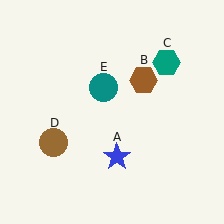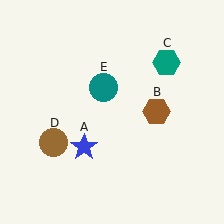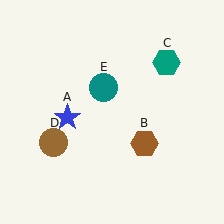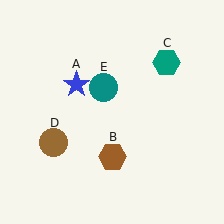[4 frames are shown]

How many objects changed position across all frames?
2 objects changed position: blue star (object A), brown hexagon (object B).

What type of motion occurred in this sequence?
The blue star (object A), brown hexagon (object B) rotated clockwise around the center of the scene.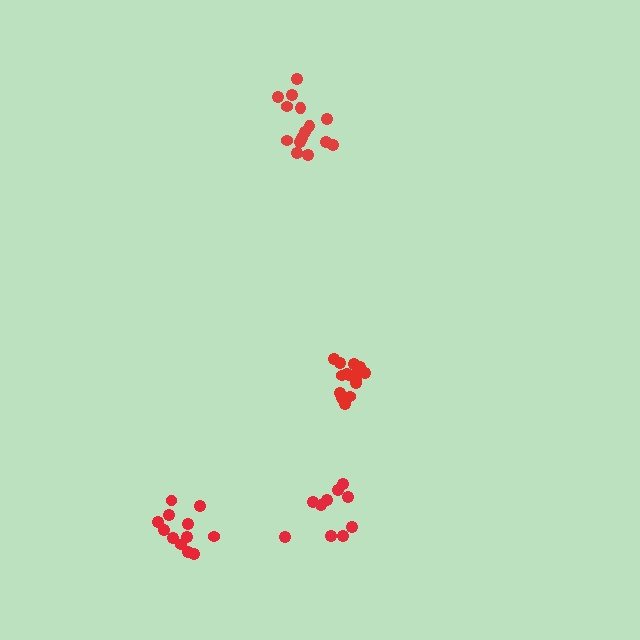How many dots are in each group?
Group 1: 16 dots, Group 2: 15 dots, Group 3: 12 dots, Group 4: 10 dots (53 total).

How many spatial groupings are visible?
There are 4 spatial groupings.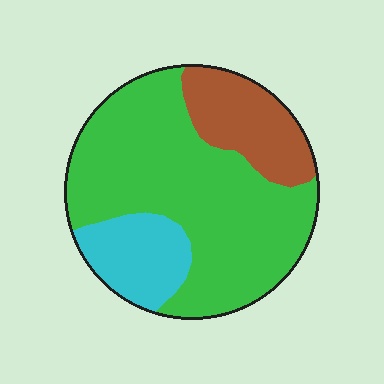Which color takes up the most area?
Green, at roughly 65%.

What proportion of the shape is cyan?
Cyan covers 16% of the shape.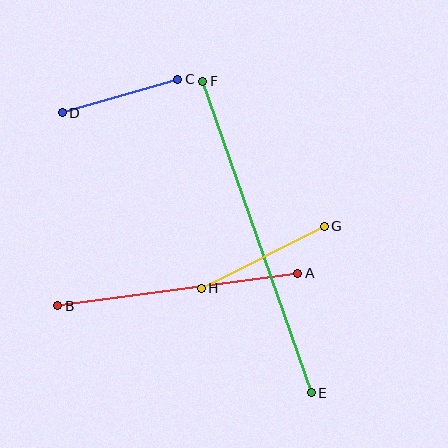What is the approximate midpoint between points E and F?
The midpoint is at approximately (257, 237) pixels.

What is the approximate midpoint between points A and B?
The midpoint is at approximately (178, 290) pixels.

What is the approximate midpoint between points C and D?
The midpoint is at approximately (120, 96) pixels.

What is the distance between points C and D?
The distance is approximately 120 pixels.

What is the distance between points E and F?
The distance is approximately 330 pixels.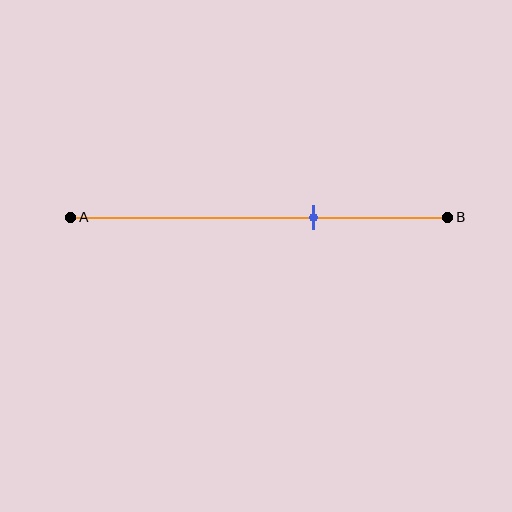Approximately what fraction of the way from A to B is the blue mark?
The blue mark is approximately 65% of the way from A to B.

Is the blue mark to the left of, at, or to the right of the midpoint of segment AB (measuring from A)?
The blue mark is to the right of the midpoint of segment AB.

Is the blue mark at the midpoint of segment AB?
No, the mark is at about 65% from A, not at the 50% midpoint.